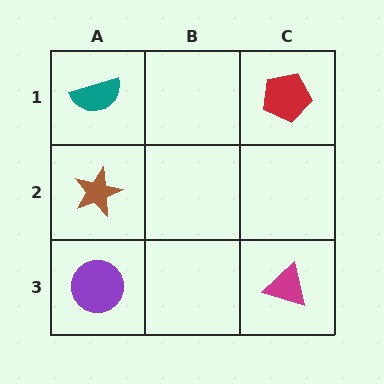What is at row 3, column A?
A purple circle.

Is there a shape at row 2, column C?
No, that cell is empty.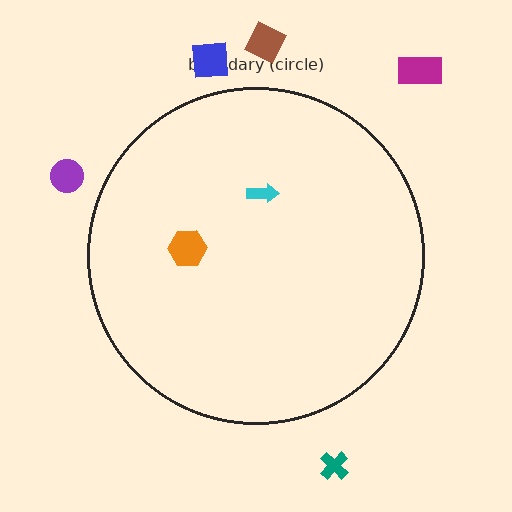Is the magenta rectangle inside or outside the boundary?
Outside.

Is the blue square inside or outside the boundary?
Outside.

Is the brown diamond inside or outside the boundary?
Outside.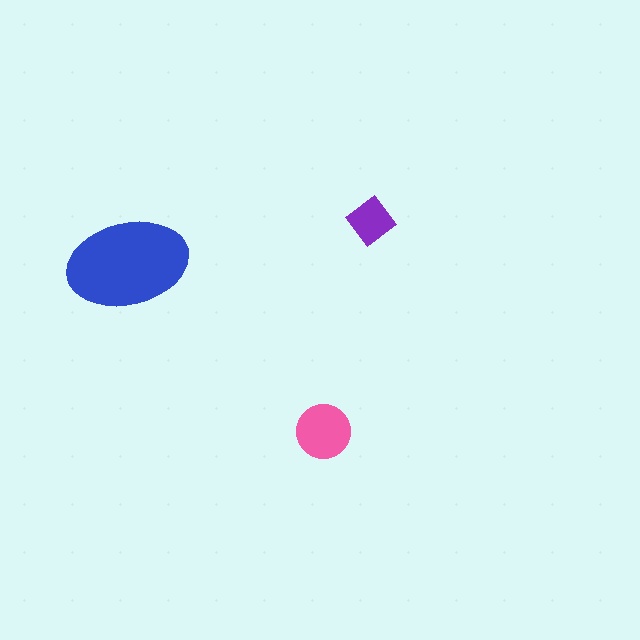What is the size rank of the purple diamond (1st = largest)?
3rd.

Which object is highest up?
The purple diamond is topmost.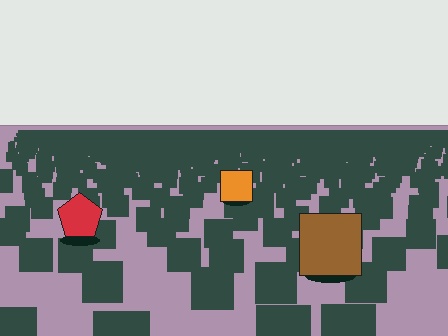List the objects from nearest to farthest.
From nearest to farthest: the brown square, the red pentagon, the orange square.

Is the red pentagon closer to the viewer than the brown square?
No. The brown square is closer — you can tell from the texture gradient: the ground texture is coarser near it.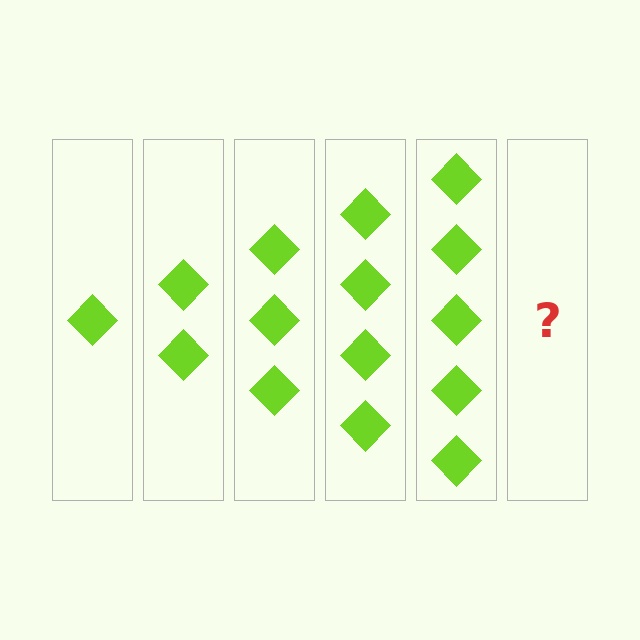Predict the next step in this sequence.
The next step is 6 diamonds.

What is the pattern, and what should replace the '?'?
The pattern is that each step adds one more diamond. The '?' should be 6 diamonds.